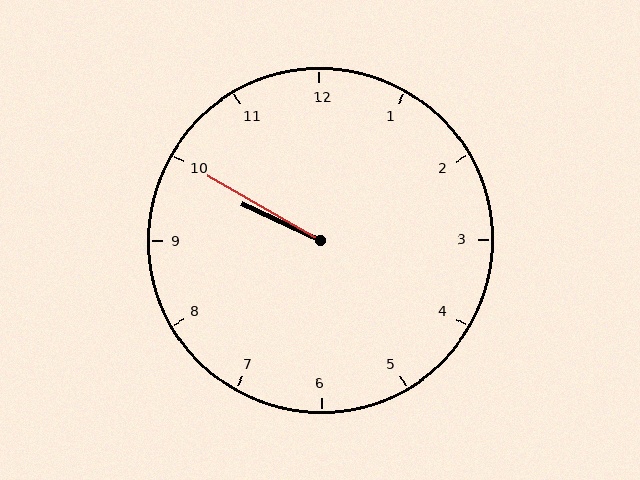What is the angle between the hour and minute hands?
Approximately 5 degrees.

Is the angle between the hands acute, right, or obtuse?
It is acute.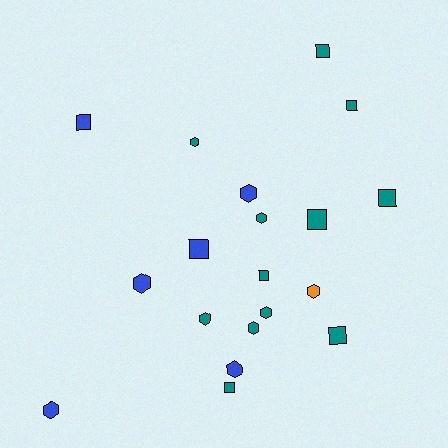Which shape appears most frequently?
Hexagon, with 10 objects.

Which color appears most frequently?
Teal, with 12 objects.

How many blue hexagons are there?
There are 4 blue hexagons.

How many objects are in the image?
There are 19 objects.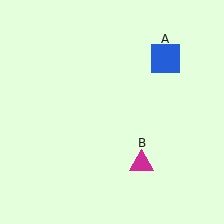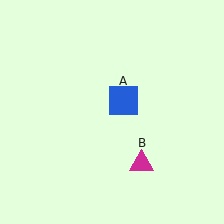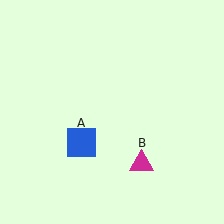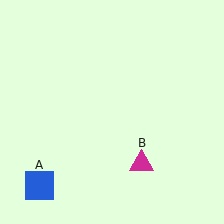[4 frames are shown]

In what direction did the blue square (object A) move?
The blue square (object A) moved down and to the left.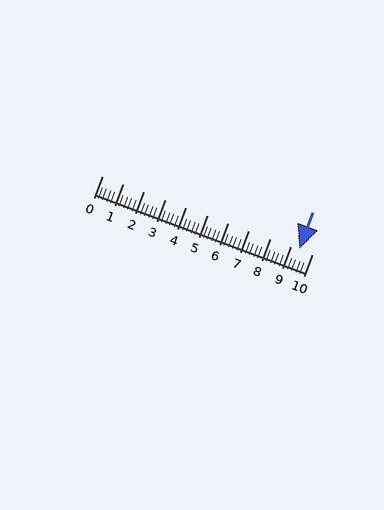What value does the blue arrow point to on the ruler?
The blue arrow points to approximately 9.4.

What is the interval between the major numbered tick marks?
The major tick marks are spaced 1 units apart.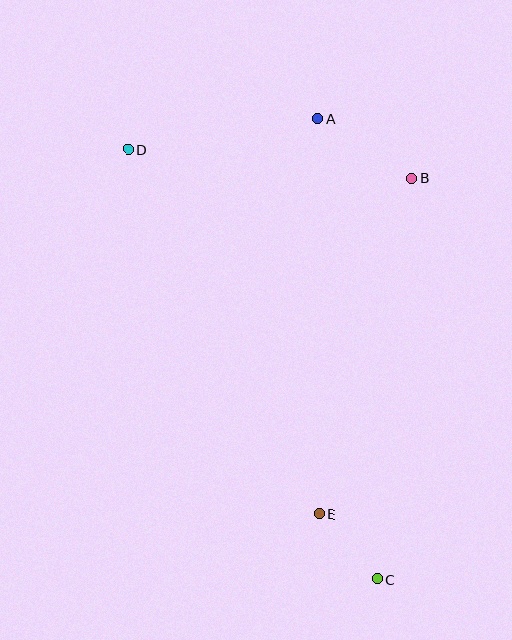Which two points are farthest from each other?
Points C and D are farthest from each other.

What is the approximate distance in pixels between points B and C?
The distance between B and C is approximately 403 pixels.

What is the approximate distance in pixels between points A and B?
The distance between A and B is approximately 111 pixels.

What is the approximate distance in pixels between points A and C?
The distance between A and C is approximately 464 pixels.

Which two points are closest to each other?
Points C and E are closest to each other.